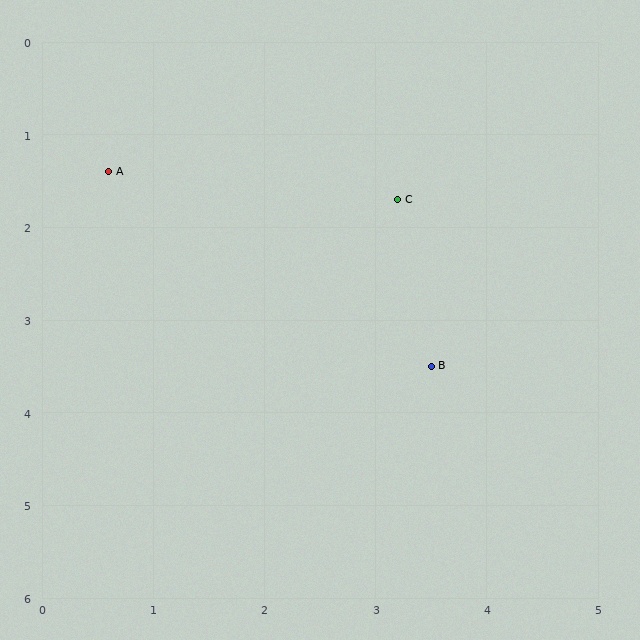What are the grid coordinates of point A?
Point A is at approximately (0.6, 1.4).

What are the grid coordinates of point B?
Point B is at approximately (3.5, 3.5).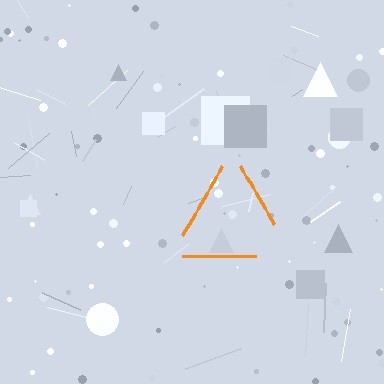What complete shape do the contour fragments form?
The contour fragments form a triangle.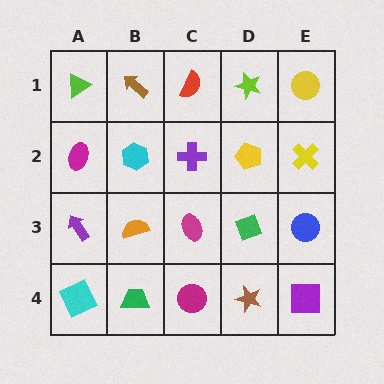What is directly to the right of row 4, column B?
A magenta circle.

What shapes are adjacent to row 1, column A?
A magenta ellipse (row 2, column A), a brown arrow (row 1, column B).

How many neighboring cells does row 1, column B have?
3.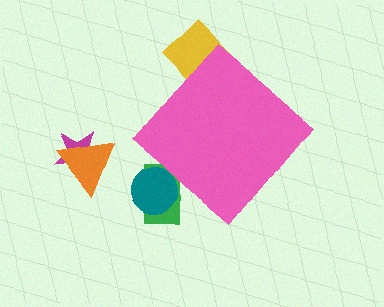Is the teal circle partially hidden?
Yes, the teal circle is partially hidden behind the pink diamond.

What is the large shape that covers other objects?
A pink diamond.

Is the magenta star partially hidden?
No, the magenta star is fully visible.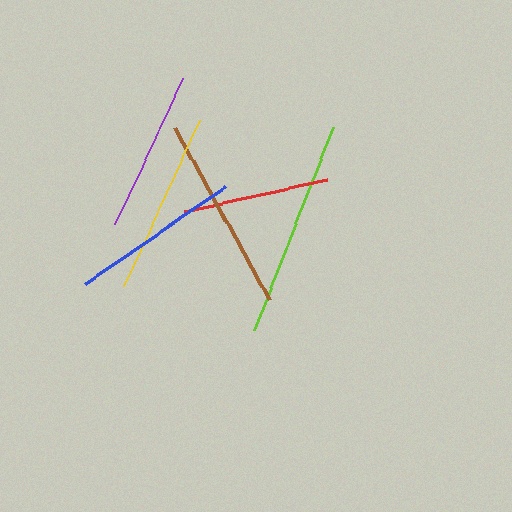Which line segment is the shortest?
The red line is the shortest at approximately 146 pixels.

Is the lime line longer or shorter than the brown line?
The lime line is longer than the brown line.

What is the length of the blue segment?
The blue segment is approximately 170 pixels long.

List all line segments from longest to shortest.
From longest to shortest: lime, brown, yellow, blue, purple, red.